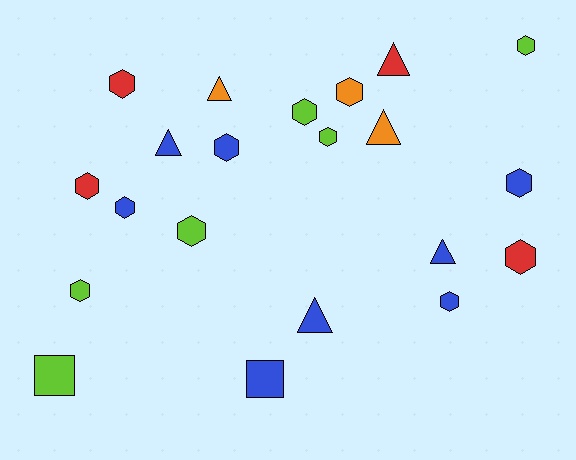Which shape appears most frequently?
Hexagon, with 13 objects.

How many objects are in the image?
There are 21 objects.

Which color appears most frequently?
Blue, with 8 objects.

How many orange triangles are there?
There are 2 orange triangles.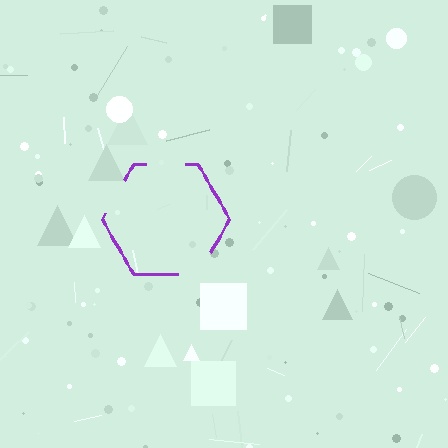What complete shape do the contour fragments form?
The contour fragments form a hexagon.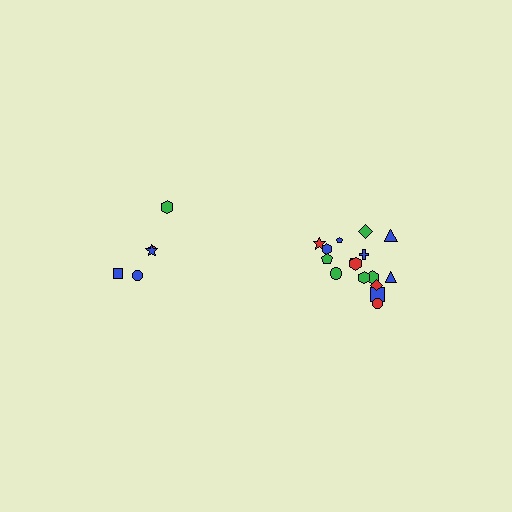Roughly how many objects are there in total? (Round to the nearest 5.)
Roughly 25 objects in total.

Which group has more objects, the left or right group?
The right group.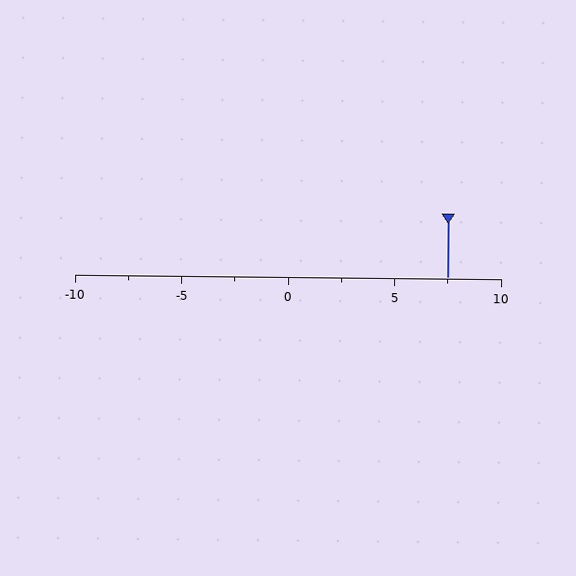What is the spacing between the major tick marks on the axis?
The major ticks are spaced 5 apart.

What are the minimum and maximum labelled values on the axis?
The axis runs from -10 to 10.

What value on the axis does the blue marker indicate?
The marker indicates approximately 7.5.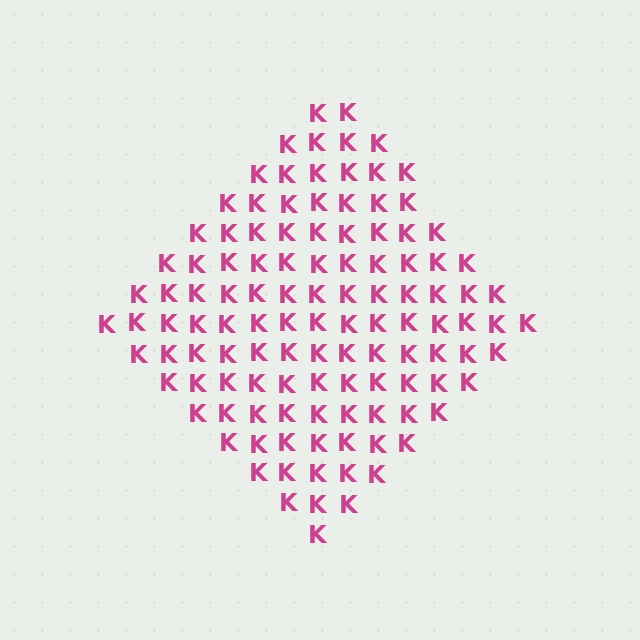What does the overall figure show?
The overall figure shows a diamond.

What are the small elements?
The small elements are letter K's.